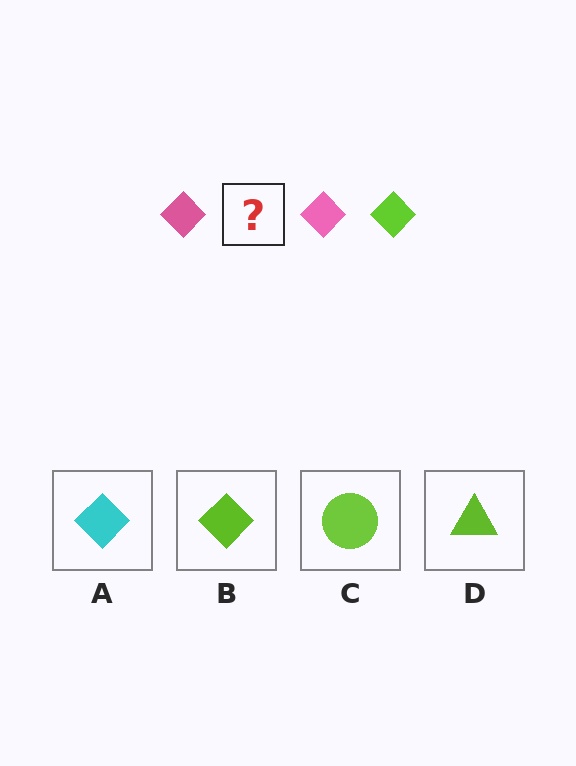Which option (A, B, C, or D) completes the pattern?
B.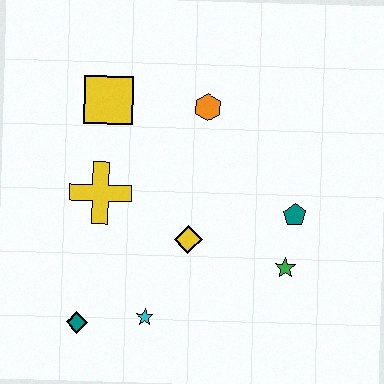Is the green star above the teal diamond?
Yes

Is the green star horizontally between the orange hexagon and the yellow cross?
No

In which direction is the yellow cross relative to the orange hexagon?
The yellow cross is to the left of the orange hexagon.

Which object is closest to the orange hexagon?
The yellow square is closest to the orange hexagon.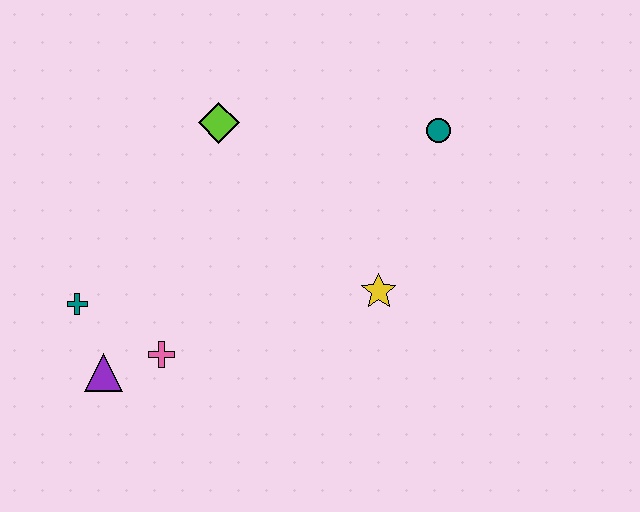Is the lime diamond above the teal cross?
Yes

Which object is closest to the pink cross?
The purple triangle is closest to the pink cross.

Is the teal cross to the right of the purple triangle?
No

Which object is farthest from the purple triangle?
The teal circle is farthest from the purple triangle.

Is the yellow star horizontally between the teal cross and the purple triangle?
No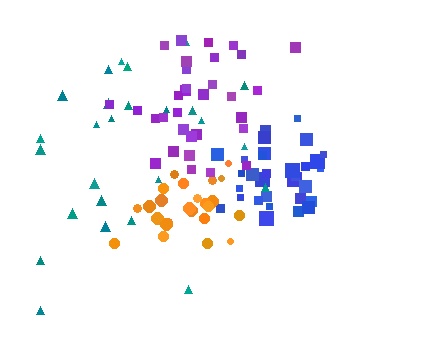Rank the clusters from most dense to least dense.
orange, blue, purple, teal.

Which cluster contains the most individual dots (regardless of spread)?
Purple (32).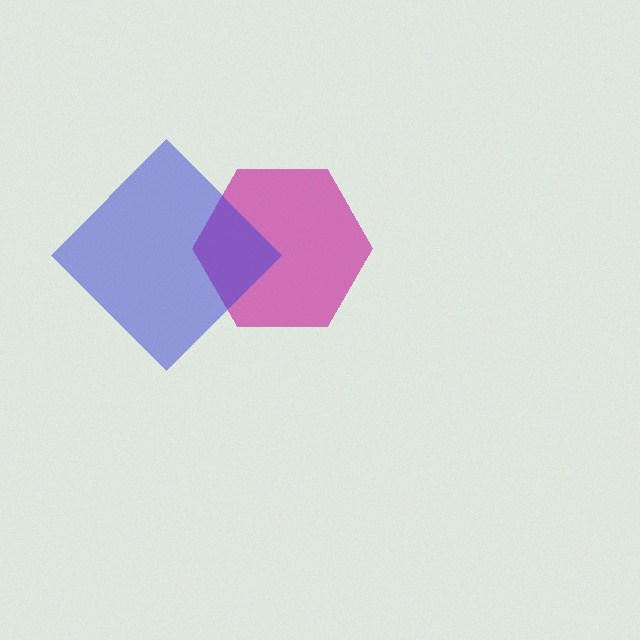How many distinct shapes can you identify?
There are 2 distinct shapes: a magenta hexagon, a blue diamond.